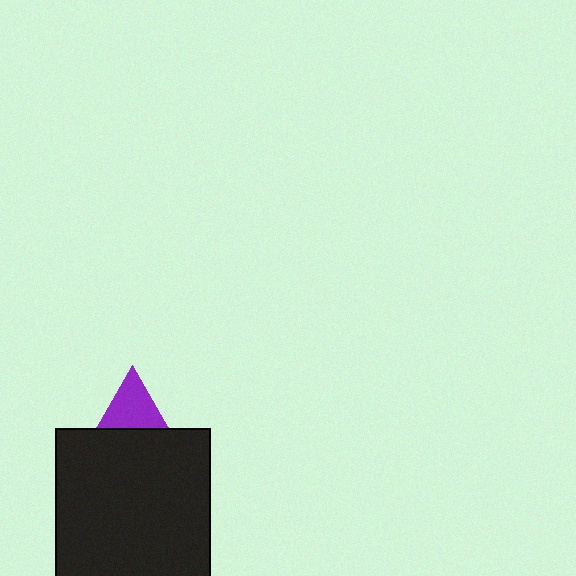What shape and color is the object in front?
The object in front is a black square.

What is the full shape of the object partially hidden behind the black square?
The partially hidden object is a purple triangle.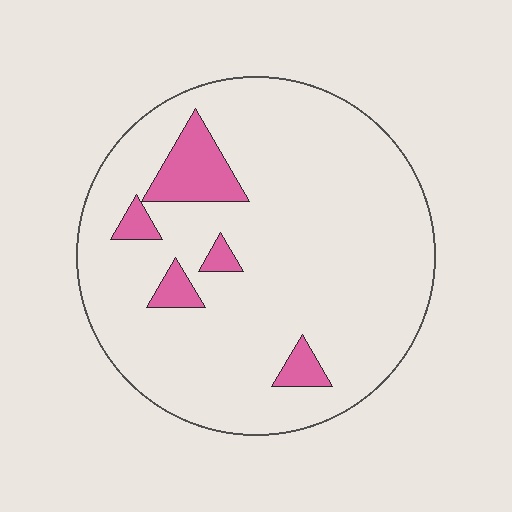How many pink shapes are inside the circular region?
5.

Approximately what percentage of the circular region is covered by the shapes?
Approximately 10%.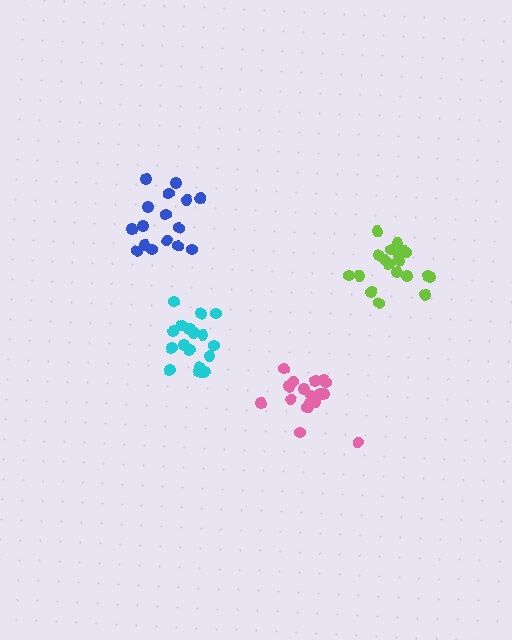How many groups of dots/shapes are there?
There are 4 groups.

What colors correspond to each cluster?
The clusters are colored: blue, pink, cyan, lime.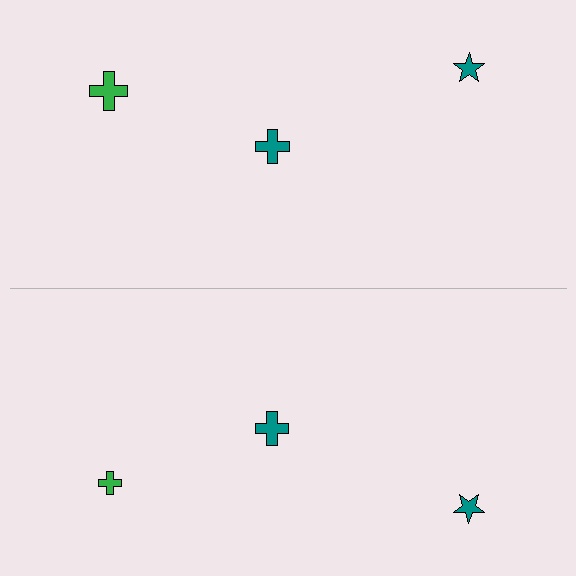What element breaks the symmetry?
The green cross on the bottom side has a different size than its mirror counterpart.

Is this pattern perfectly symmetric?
No, the pattern is not perfectly symmetric. The green cross on the bottom side has a different size than its mirror counterpart.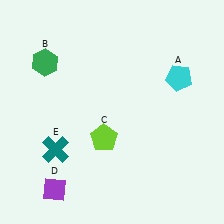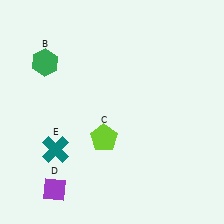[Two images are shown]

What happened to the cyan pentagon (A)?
The cyan pentagon (A) was removed in Image 2. It was in the top-right area of Image 1.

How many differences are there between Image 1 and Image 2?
There is 1 difference between the two images.